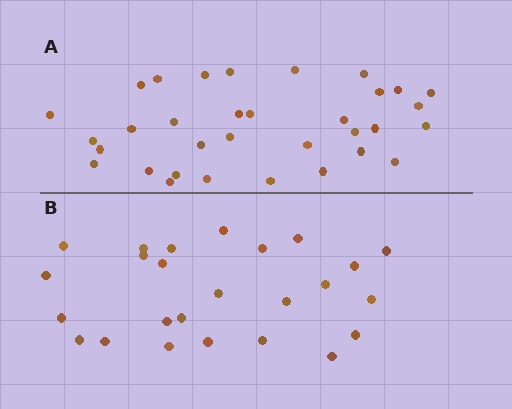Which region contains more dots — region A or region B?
Region A (the top region) has more dots.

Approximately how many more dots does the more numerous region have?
Region A has roughly 8 or so more dots than region B.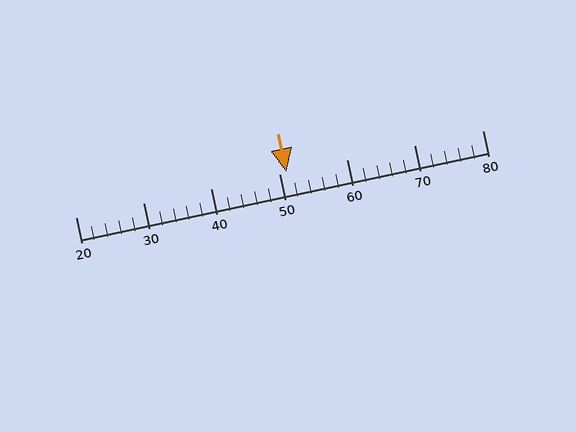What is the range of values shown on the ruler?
The ruler shows values from 20 to 80.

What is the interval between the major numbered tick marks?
The major tick marks are spaced 10 units apart.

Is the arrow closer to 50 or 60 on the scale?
The arrow is closer to 50.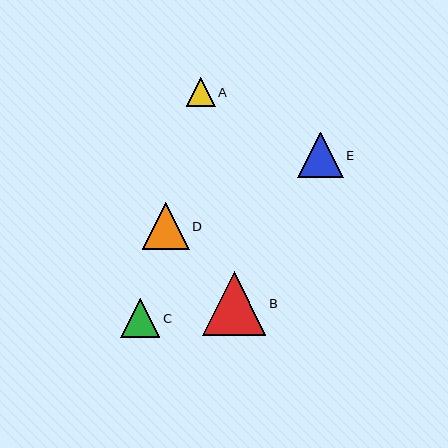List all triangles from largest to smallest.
From largest to smallest: B, D, E, C, A.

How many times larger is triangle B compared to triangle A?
Triangle B is approximately 2.2 times the size of triangle A.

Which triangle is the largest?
Triangle B is the largest with a size of approximately 64 pixels.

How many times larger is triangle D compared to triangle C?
Triangle D is approximately 1.2 times the size of triangle C.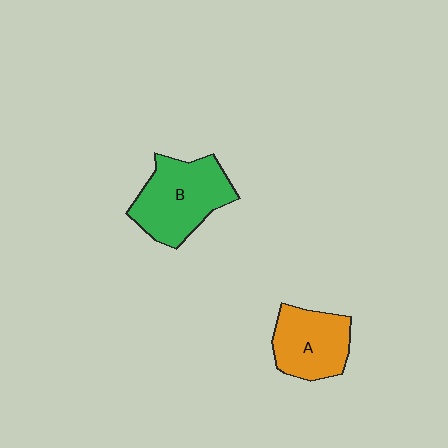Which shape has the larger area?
Shape B (green).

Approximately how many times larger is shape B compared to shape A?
Approximately 1.3 times.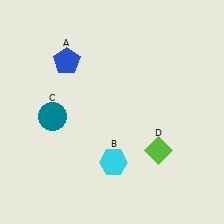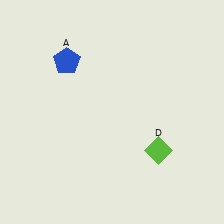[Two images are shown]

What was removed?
The teal circle (C), the cyan hexagon (B) were removed in Image 2.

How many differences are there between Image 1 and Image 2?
There are 2 differences between the two images.